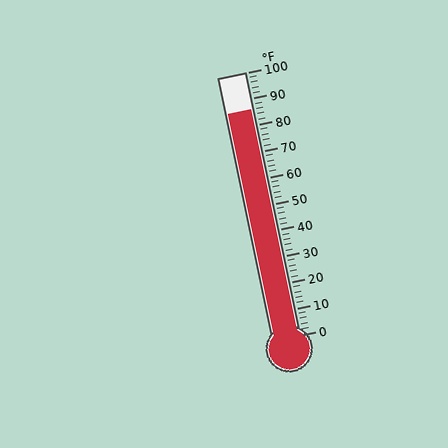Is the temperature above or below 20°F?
The temperature is above 20°F.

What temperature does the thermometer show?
The thermometer shows approximately 86°F.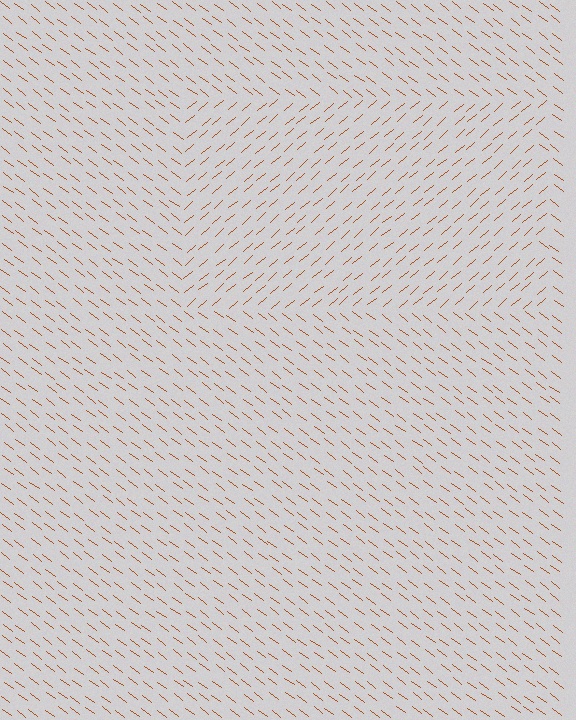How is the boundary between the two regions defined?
The boundary is defined purely by a change in line orientation (approximately 77 degrees difference). All lines are the same color and thickness.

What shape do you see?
I see a rectangle.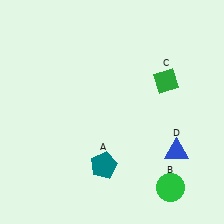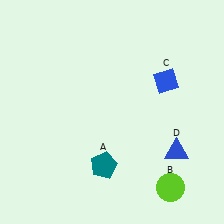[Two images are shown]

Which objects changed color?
B changed from green to lime. C changed from green to blue.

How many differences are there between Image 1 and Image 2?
There are 2 differences between the two images.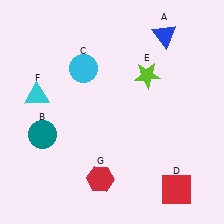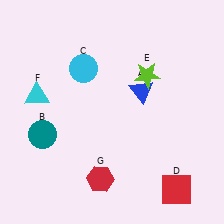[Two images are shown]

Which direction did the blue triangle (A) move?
The blue triangle (A) moved down.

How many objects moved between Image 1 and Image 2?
1 object moved between the two images.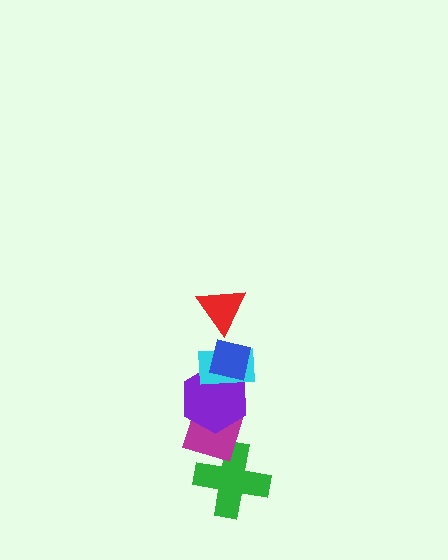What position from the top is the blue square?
The blue square is 2nd from the top.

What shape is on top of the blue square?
The red triangle is on top of the blue square.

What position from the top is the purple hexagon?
The purple hexagon is 4th from the top.